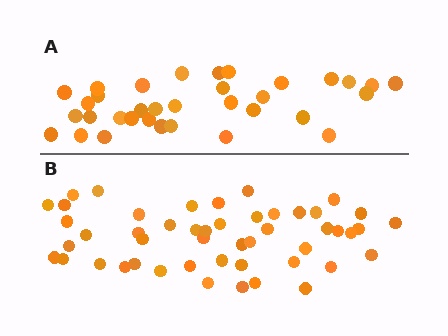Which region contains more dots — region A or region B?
Region B (the bottom region) has more dots.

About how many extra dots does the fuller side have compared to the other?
Region B has approximately 15 more dots than region A.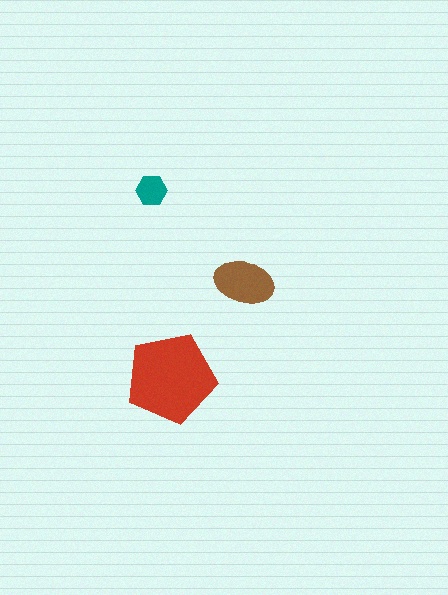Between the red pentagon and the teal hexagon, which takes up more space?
The red pentagon.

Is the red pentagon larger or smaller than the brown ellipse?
Larger.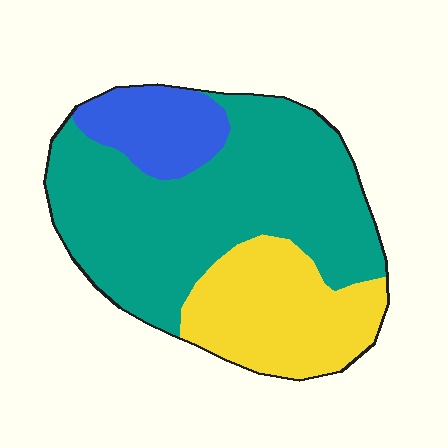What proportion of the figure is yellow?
Yellow takes up about one quarter (1/4) of the figure.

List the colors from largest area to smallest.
From largest to smallest: teal, yellow, blue.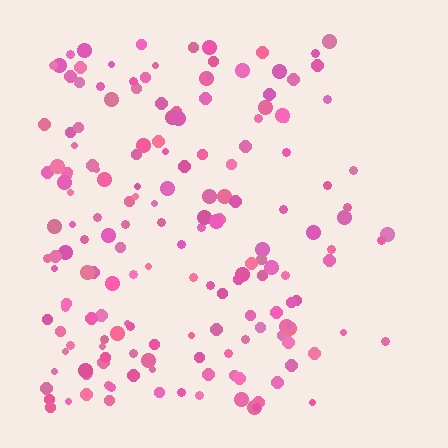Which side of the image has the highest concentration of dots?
The left.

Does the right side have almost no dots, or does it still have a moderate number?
Still a moderate number, just noticeably fewer than the left.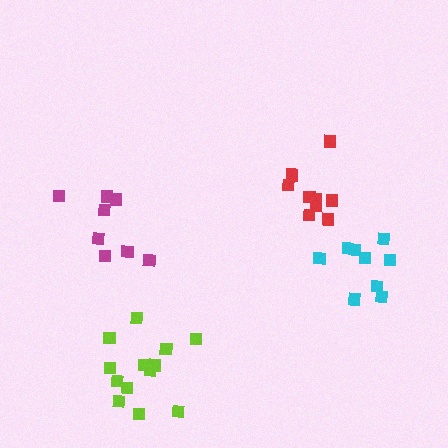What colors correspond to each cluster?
The clusters are colored: magenta, red, lime, cyan.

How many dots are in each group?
Group 1: 8 dots, Group 2: 9 dots, Group 3: 13 dots, Group 4: 9 dots (39 total).